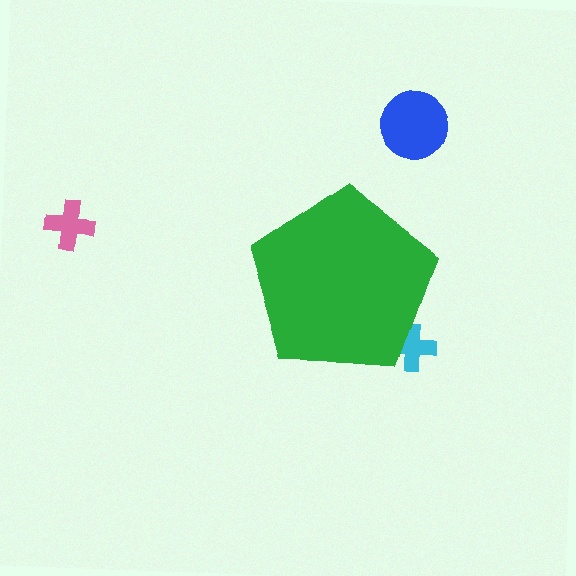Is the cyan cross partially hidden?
Yes, the cyan cross is partially hidden behind the green pentagon.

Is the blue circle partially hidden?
No, the blue circle is fully visible.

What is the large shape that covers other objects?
A green pentagon.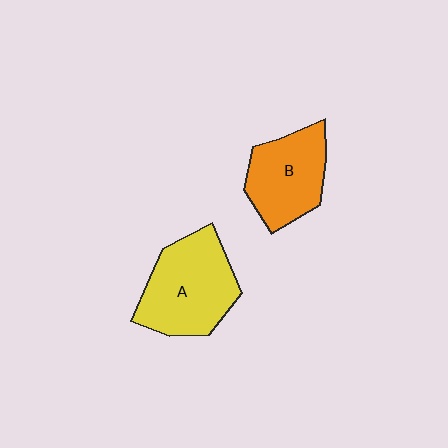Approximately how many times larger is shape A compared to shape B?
Approximately 1.3 times.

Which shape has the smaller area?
Shape B (orange).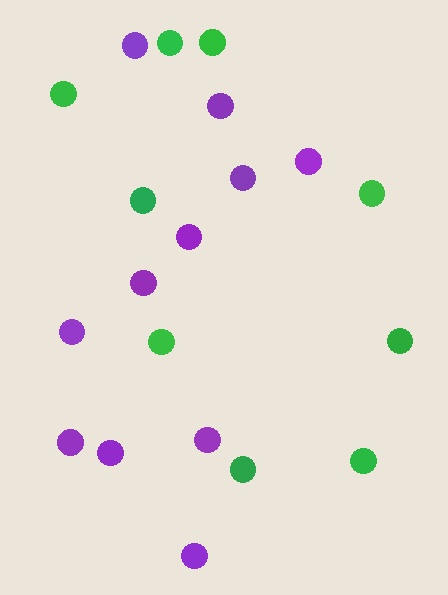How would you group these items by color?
There are 2 groups: one group of green circles (9) and one group of purple circles (11).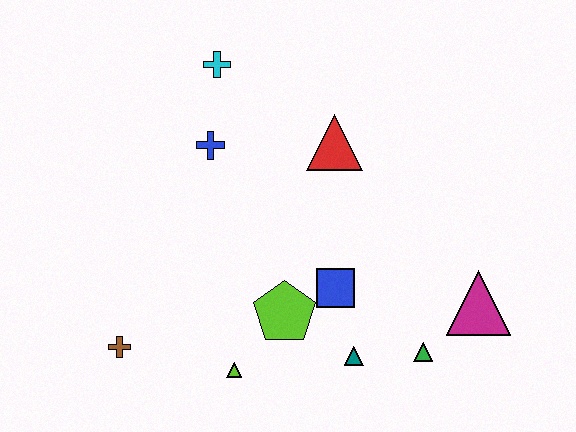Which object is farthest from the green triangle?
The cyan cross is farthest from the green triangle.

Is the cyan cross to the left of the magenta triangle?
Yes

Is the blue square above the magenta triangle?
Yes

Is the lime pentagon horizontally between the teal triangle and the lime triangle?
Yes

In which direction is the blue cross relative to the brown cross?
The blue cross is above the brown cross.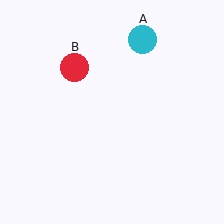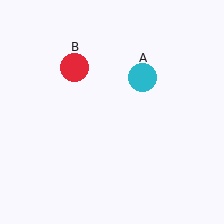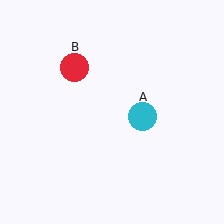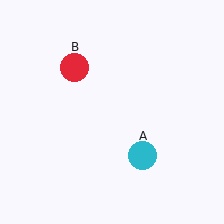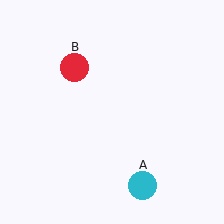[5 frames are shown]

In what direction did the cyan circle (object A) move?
The cyan circle (object A) moved down.